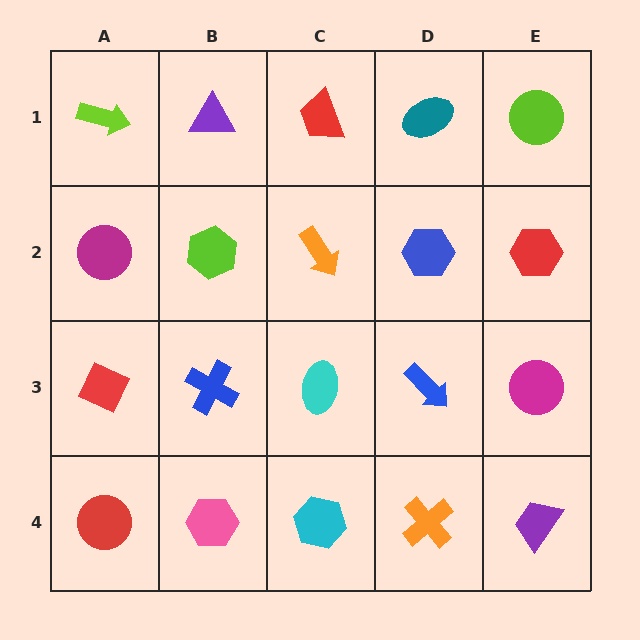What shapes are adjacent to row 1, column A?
A magenta circle (row 2, column A), a purple triangle (row 1, column B).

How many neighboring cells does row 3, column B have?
4.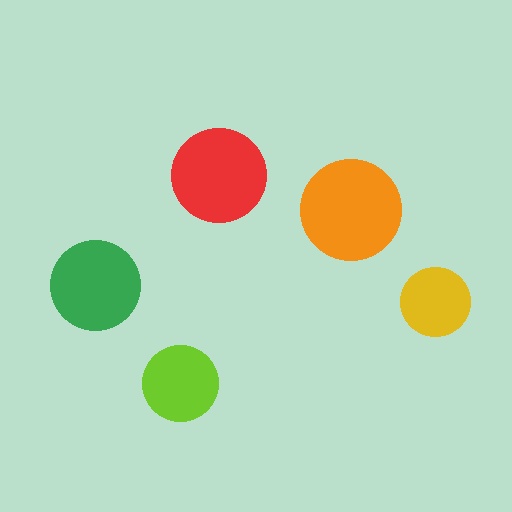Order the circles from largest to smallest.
the orange one, the red one, the green one, the lime one, the yellow one.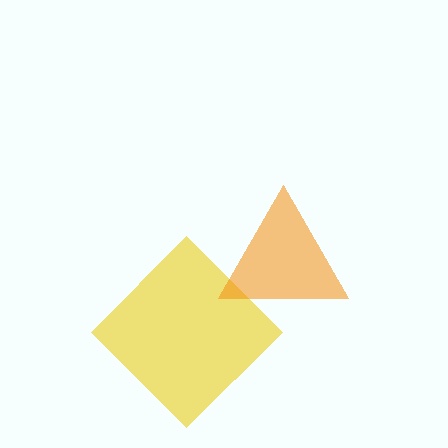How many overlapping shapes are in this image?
There are 2 overlapping shapes in the image.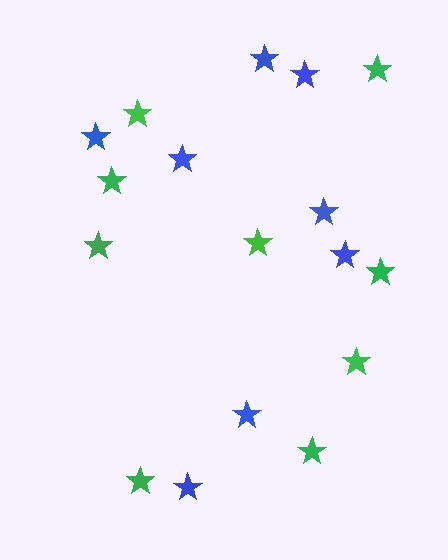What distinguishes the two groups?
There are 2 groups: one group of blue stars (8) and one group of green stars (9).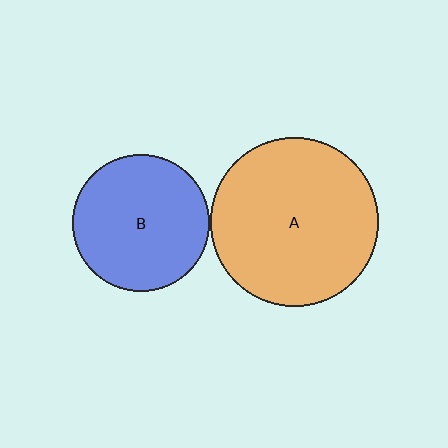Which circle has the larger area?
Circle A (orange).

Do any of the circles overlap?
No, none of the circles overlap.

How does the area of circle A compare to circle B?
Approximately 1.5 times.